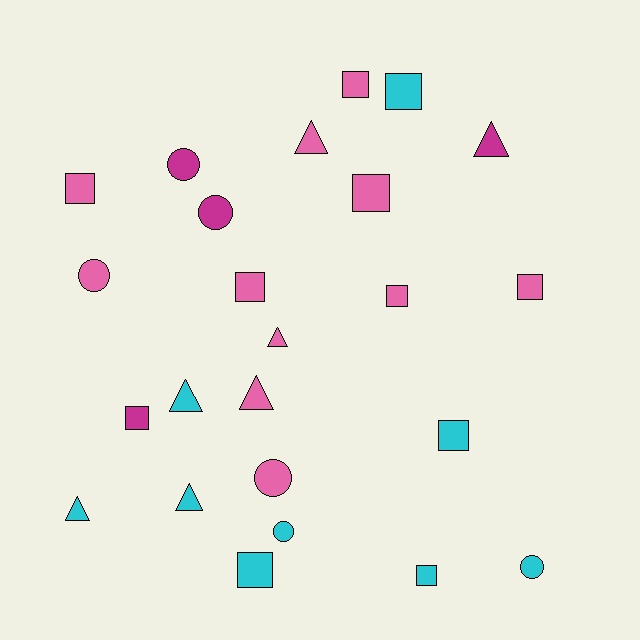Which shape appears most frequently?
Square, with 11 objects.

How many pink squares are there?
There are 6 pink squares.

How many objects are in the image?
There are 24 objects.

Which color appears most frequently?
Pink, with 11 objects.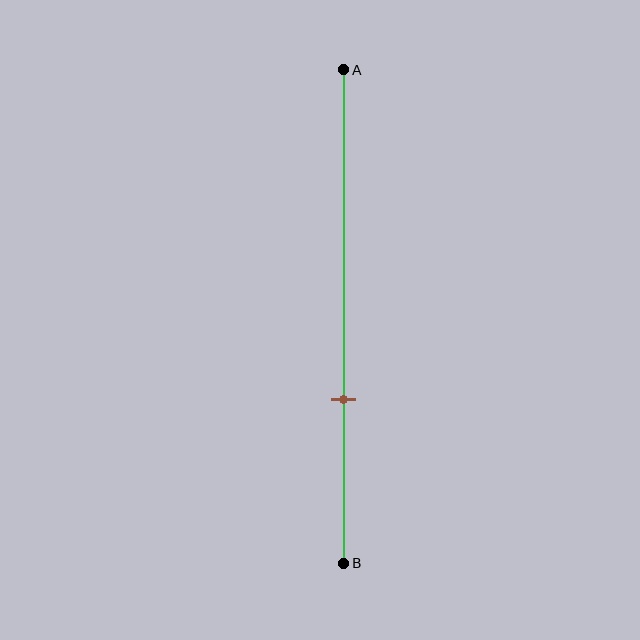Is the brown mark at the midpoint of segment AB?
No, the mark is at about 65% from A, not at the 50% midpoint.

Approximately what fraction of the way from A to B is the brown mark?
The brown mark is approximately 65% of the way from A to B.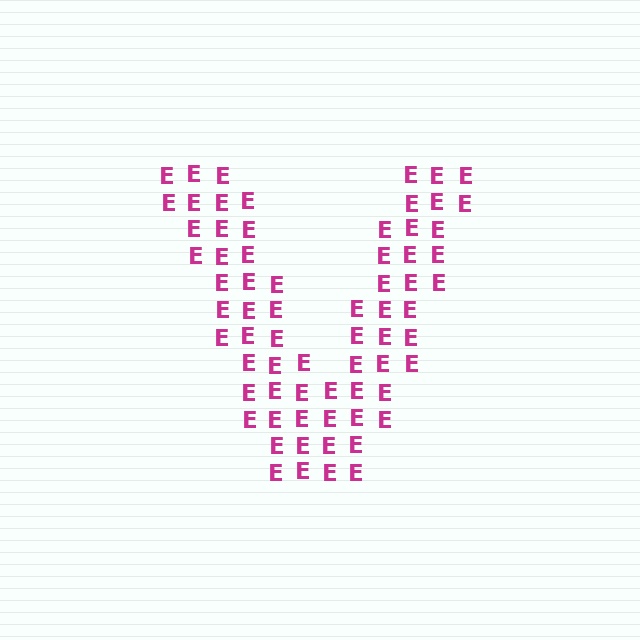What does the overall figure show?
The overall figure shows the letter V.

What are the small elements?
The small elements are letter E's.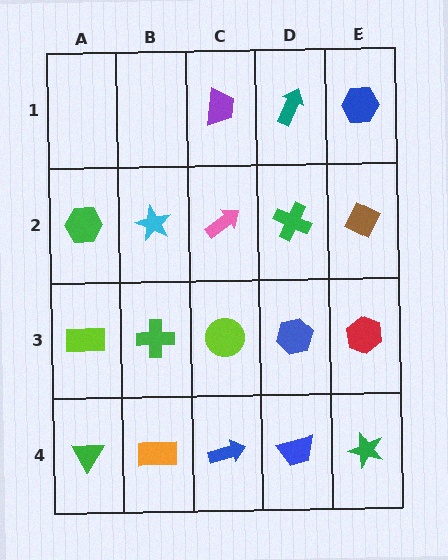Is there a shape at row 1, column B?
No, that cell is empty.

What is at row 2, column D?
A green cross.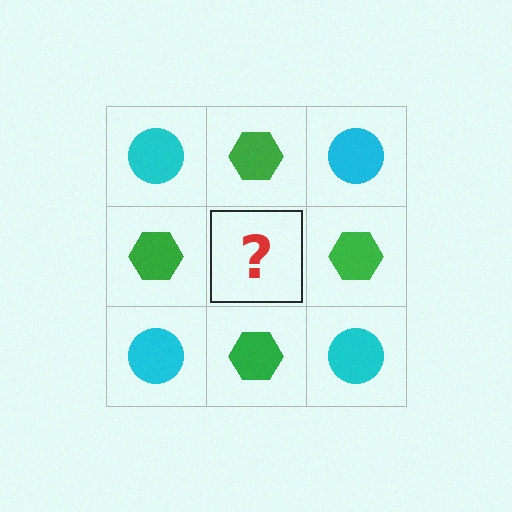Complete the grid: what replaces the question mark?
The question mark should be replaced with a cyan circle.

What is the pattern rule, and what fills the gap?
The rule is that it alternates cyan circle and green hexagon in a checkerboard pattern. The gap should be filled with a cyan circle.